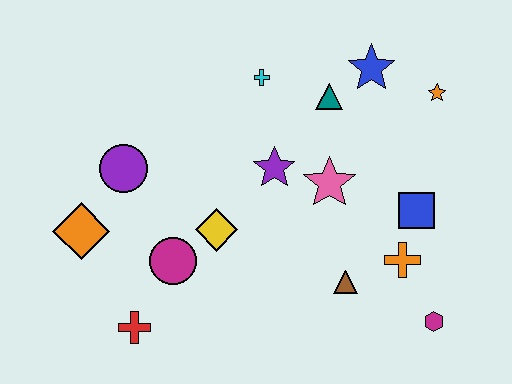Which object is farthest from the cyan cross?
The magenta hexagon is farthest from the cyan cross.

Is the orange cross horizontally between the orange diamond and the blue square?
Yes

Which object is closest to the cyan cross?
The teal triangle is closest to the cyan cross.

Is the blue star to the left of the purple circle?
No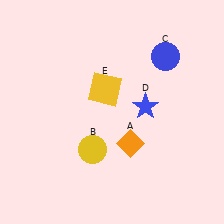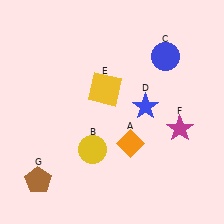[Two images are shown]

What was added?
A magenta star (F), a brown pentagon (G) were added in Image 2.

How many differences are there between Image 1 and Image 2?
There are 2 differences between the two images.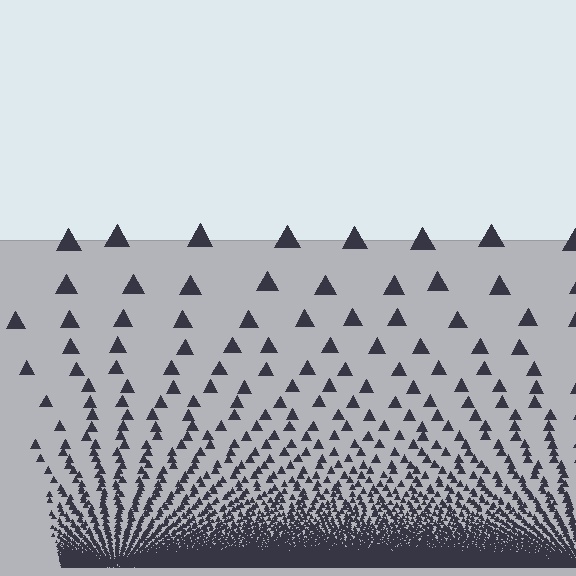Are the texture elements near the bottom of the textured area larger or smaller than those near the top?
Smaller. The gradient is inverted — elements near the bottom are smaller and denser.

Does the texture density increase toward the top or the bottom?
Density increases toward the bottom.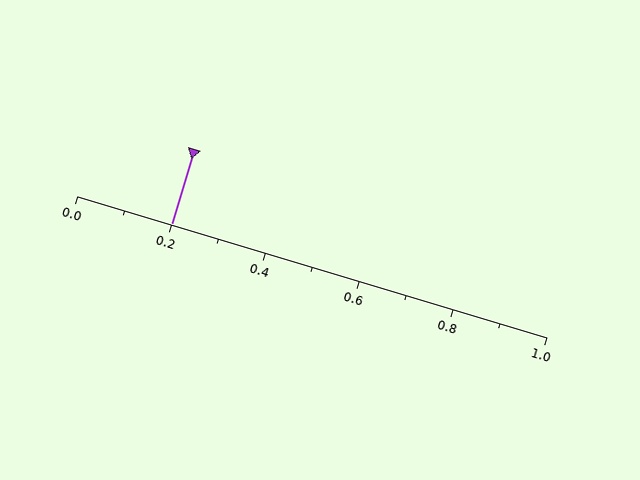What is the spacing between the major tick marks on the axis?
The major ticks are spaced 0.2 apart.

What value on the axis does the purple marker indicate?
The marker indicates approximately 0.2.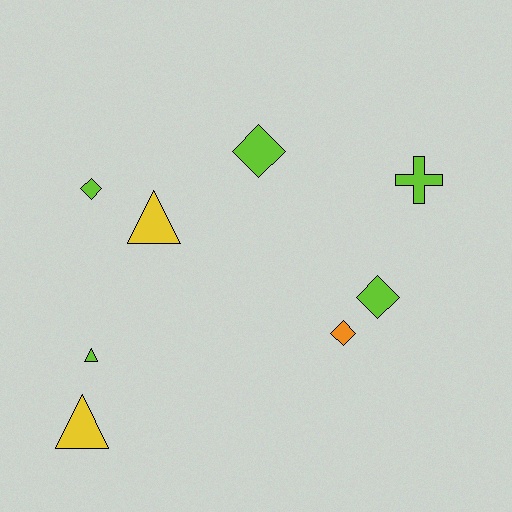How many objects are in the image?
There are 8 objects.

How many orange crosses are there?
There are no orange crosses.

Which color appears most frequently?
Lime, with 5 objects.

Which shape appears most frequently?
Diamond, with 4 objects.